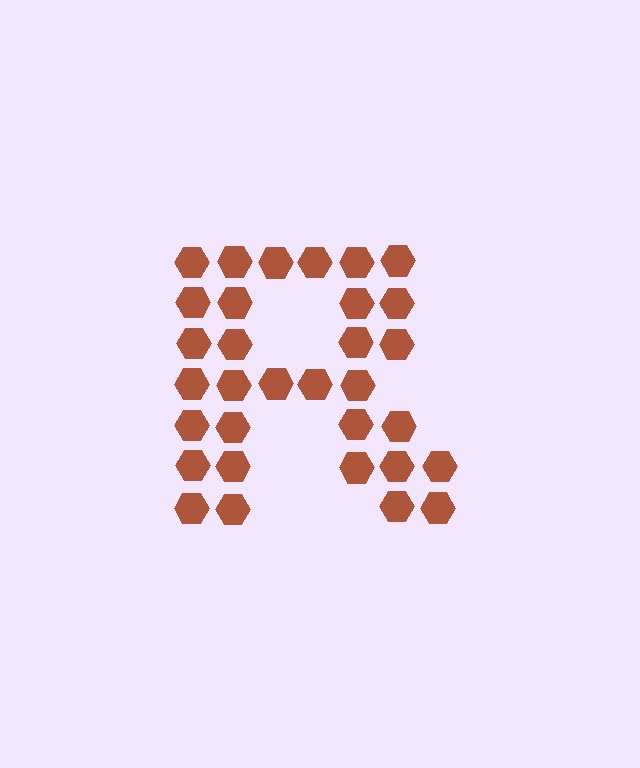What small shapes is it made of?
It is made of small hexagons.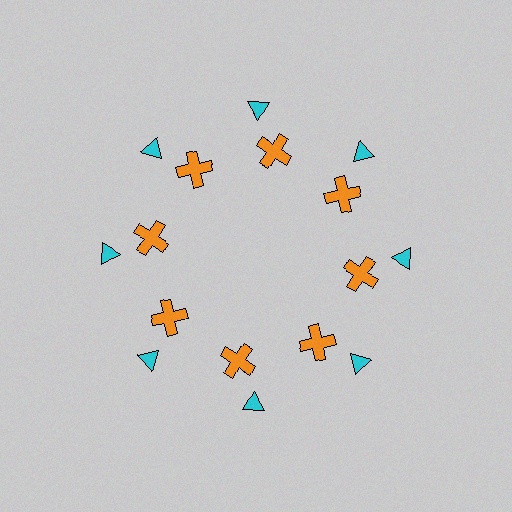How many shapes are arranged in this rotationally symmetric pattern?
There are 16 shapes, arranged in 8 groups of 2.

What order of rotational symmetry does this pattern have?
This pattern has 8-fold rotational symmetry.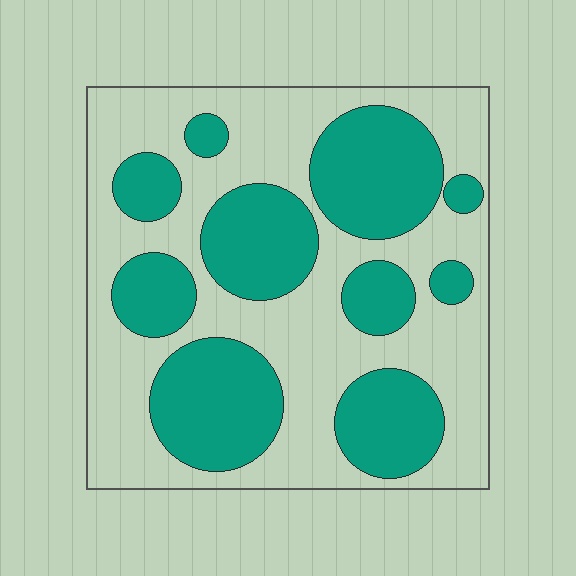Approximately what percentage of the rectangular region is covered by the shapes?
Approximately 40%.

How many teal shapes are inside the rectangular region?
10.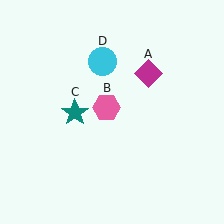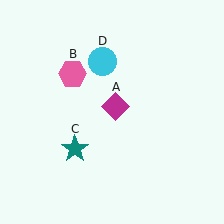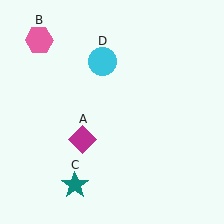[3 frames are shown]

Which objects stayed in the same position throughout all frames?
Cyan circle (object D) remained stationary.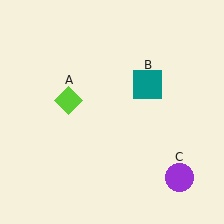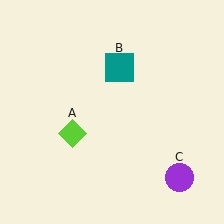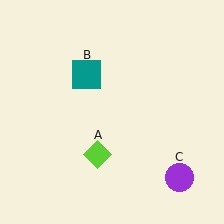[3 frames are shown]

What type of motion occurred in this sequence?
The lime diamond (object A), teal square (object B) rotated counterclockwise around the center of the scene.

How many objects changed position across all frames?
2 objects changed position: lime diamond (object A), teal square (object B).